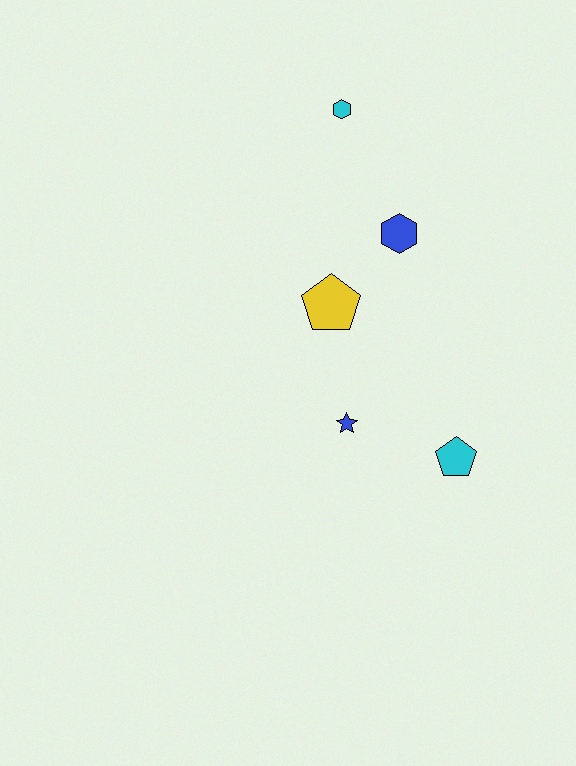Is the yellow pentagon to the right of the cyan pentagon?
No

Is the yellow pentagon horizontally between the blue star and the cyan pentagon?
No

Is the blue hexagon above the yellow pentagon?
Yes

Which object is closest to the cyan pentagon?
The blue star is closest to the cyan pentagon.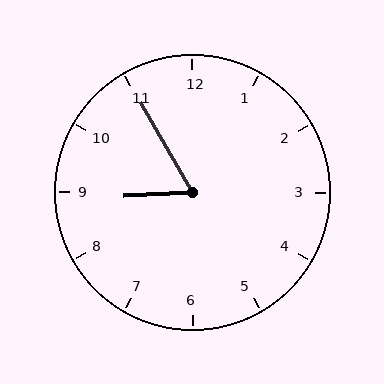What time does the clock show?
8:55.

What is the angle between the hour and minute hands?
Approximately 62 degrees.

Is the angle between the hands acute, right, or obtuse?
It is acute.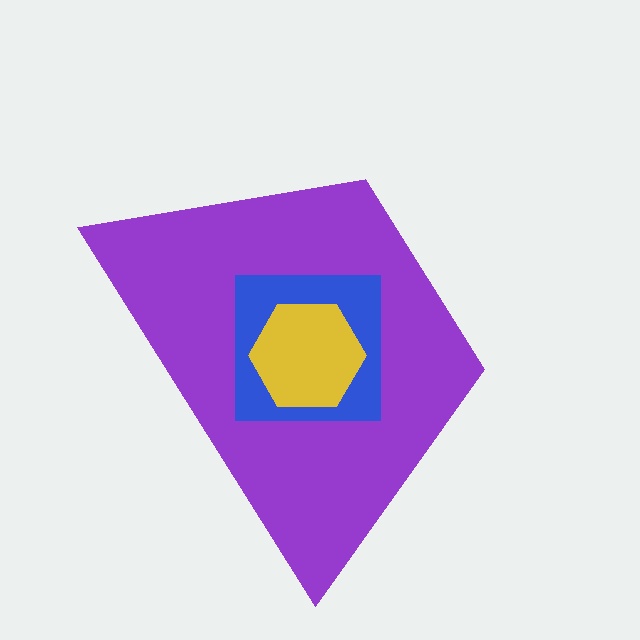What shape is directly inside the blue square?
The yellow hexagon.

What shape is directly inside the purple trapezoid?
The blue square.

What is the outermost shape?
The purple trapezoid.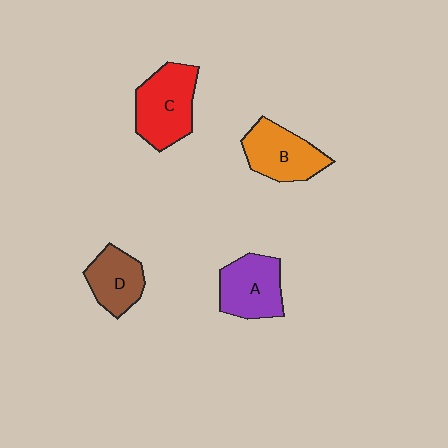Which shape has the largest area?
Shape C (red).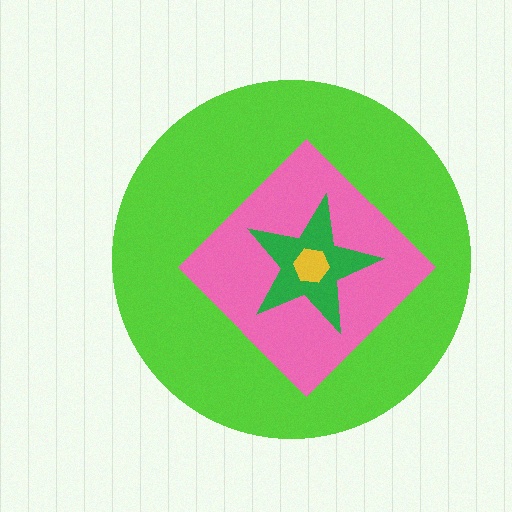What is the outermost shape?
The lime circle.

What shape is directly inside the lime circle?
The pink diamond.